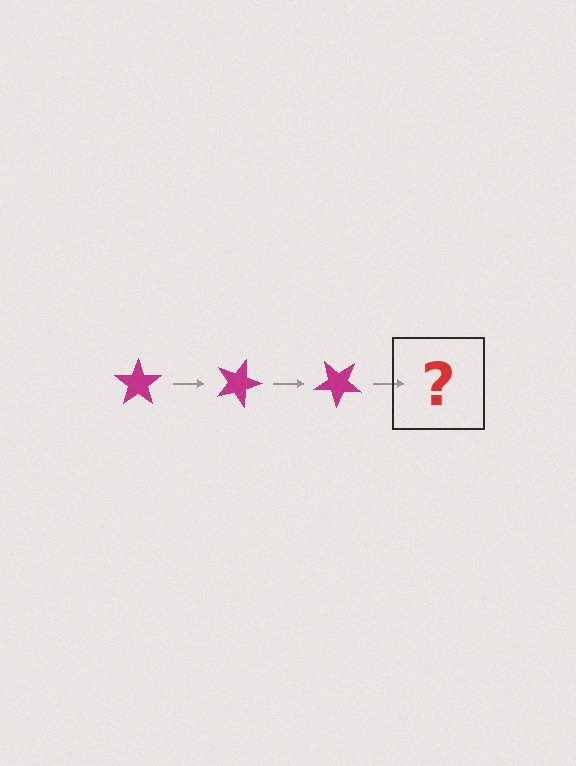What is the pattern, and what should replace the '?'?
The pattern is that the star rotates 20 degrees each step. The '?' should be a magenta star rotated 60 degrees.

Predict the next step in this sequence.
The next step is a magenta star rotated 60 degrees.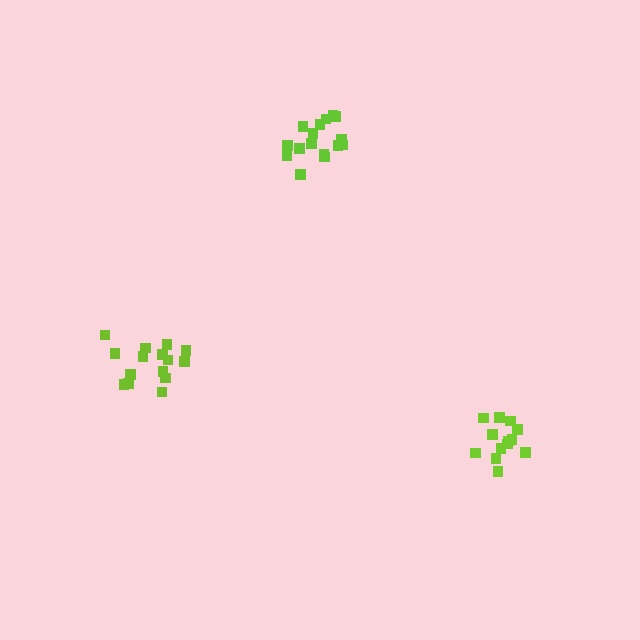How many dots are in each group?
Group 1: 13 dots, Group 2: 16 dots, Group 3: 15 dots (44 total).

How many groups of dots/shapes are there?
There are 3 groups.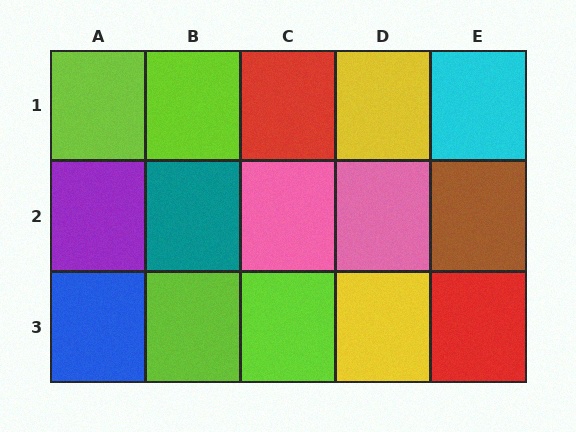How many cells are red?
2 cells are red.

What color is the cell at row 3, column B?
Lime.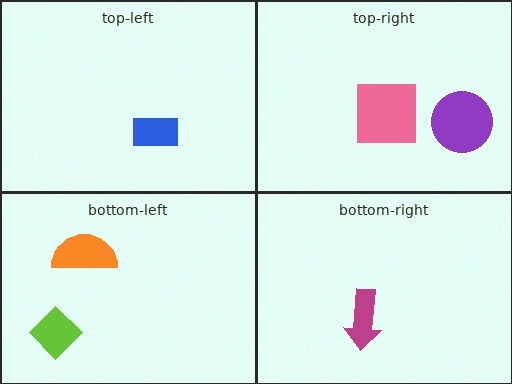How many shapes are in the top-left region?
1.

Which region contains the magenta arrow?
The bottom-right region.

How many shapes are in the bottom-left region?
2.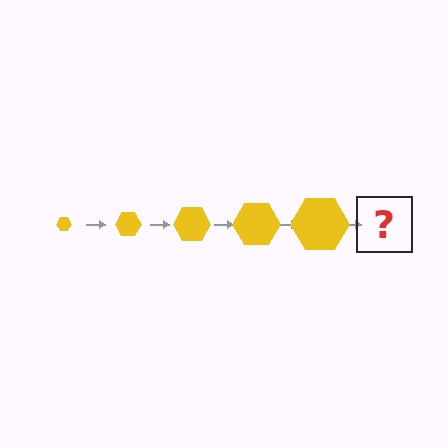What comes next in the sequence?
The next element should be a yellow hexagon, larger than the previous one.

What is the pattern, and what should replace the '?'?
The pattern is that the hexagon gets progressively larger each step. The '?' should be a yellow hexagon, larger than the previous one.